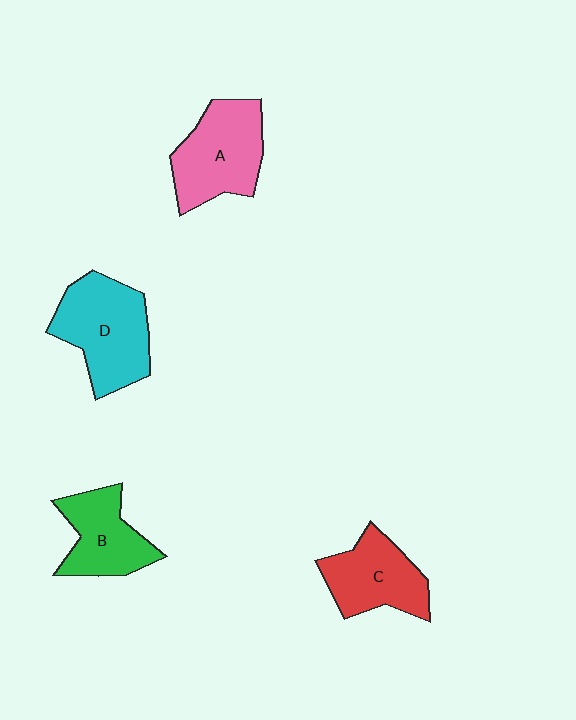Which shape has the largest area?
Shape D (cyan).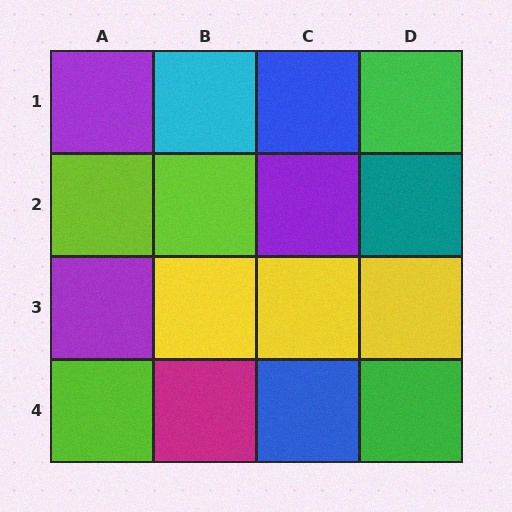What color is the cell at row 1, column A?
Purple.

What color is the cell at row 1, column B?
Cyan.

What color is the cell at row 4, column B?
Magenta.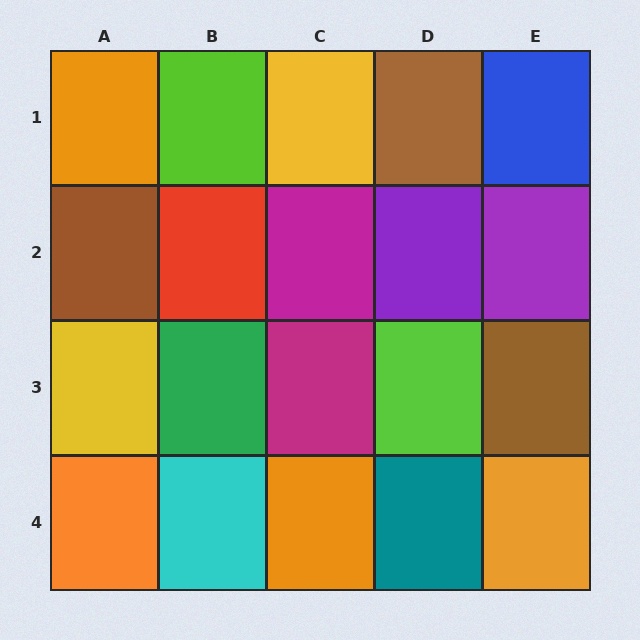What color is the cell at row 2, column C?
Magenta.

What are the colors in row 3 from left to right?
Yellow, green, magenta, lime, brown.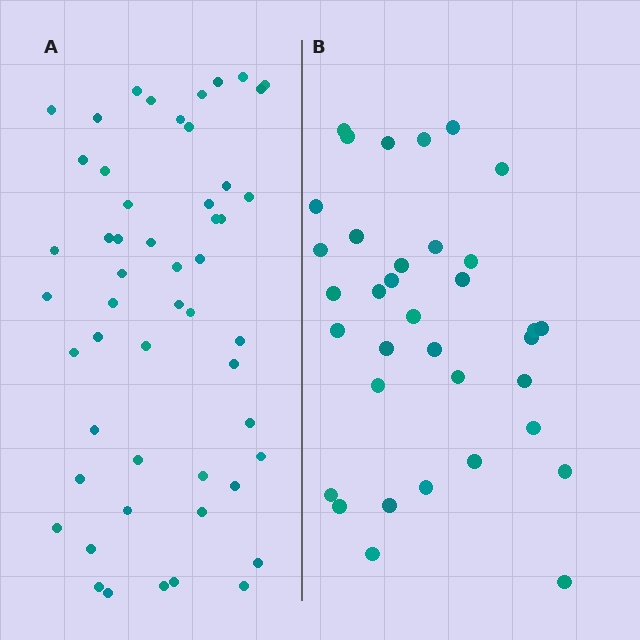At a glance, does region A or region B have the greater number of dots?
Region A (the left region) has more dots.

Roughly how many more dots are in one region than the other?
Region A has approximately 15 more dots than region B.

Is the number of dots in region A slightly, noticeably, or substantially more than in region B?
Region A has substantially more. The ratio is roughly 1.5 to 1.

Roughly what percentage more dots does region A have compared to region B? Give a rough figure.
About 50% more.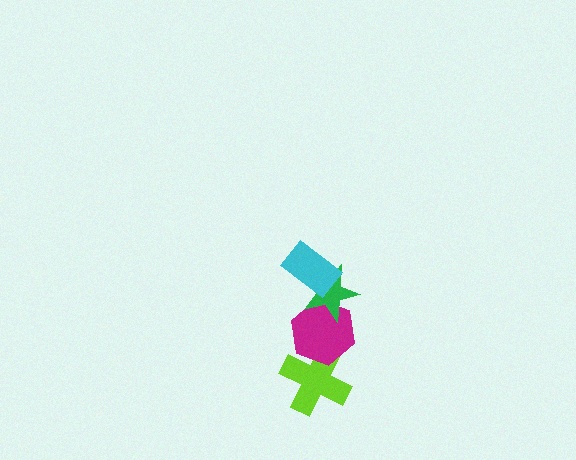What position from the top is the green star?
The green star is 2nd from the top.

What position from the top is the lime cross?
The lime cross is 4th from the top.